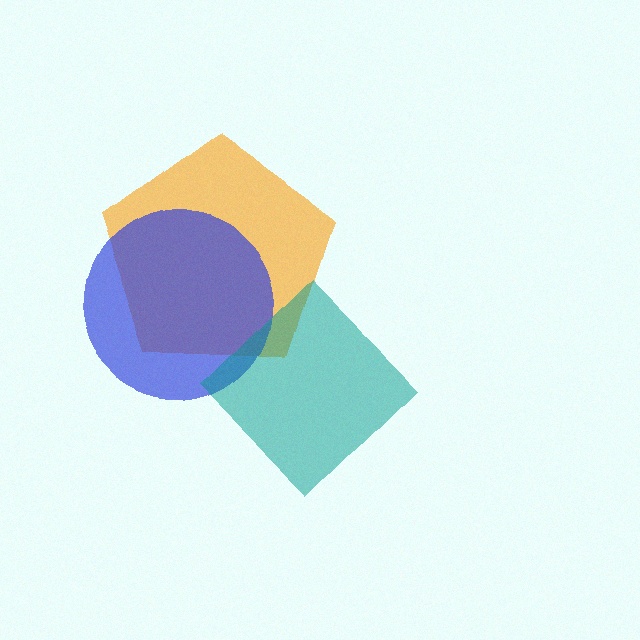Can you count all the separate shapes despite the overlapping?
Yes, there are 3 separate shapes.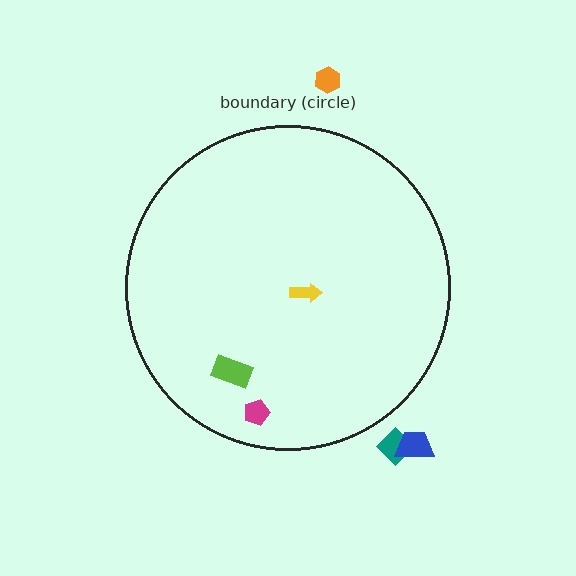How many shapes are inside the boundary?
3 inside, 3 outside.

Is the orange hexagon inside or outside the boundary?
Outside.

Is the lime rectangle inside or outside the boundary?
Inside.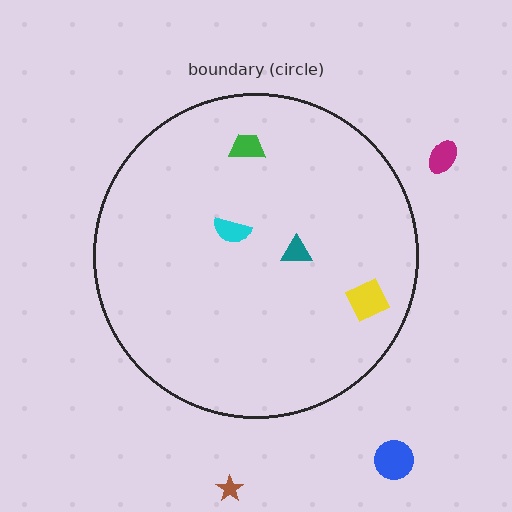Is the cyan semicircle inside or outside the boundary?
Inside.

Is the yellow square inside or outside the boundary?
Inside.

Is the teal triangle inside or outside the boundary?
Inside.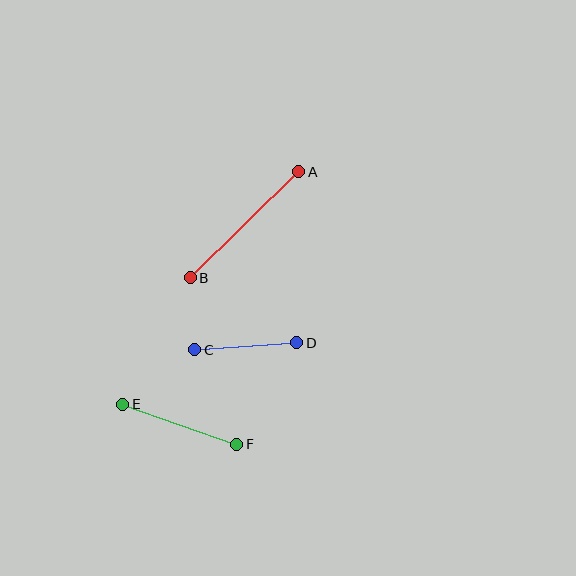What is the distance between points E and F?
The distance is approximately 121 pixels.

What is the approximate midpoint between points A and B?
The midpoint is at approximately (244, 225) pixels.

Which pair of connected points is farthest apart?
Points A and B are farthest apart.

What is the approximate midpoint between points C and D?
The midpoint is at approximately (246, 346) pixels.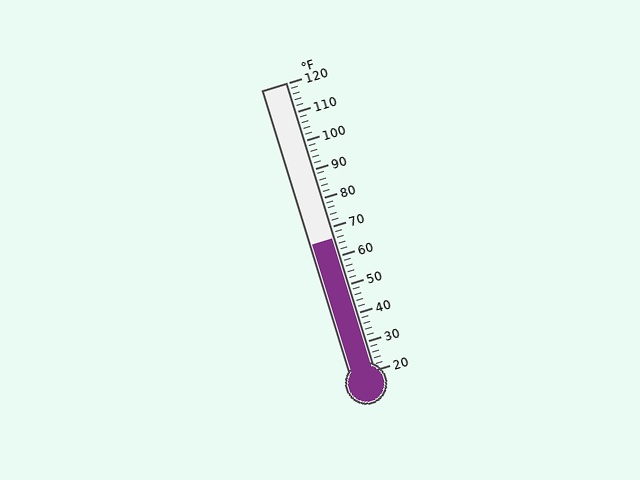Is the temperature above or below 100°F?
The temperature is below 100°F.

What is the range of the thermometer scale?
The thermometer scale ranges from 20°F to 120°F.